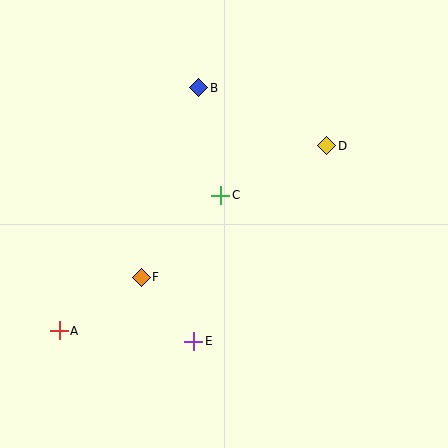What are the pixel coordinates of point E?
Point E is at (194, 341).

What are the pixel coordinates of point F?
Point F is at (141, 277).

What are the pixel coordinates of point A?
Point A is at (59, 331).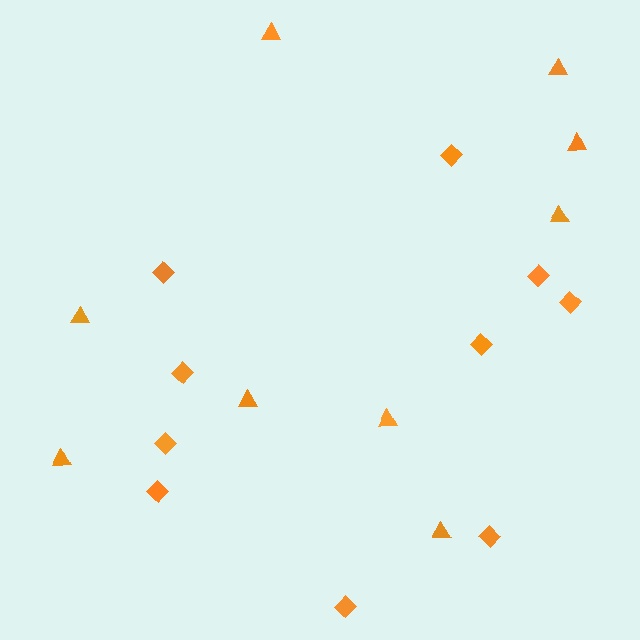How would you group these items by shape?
There are 2 groups: one group of diamonds (10) and one group of triangles (9).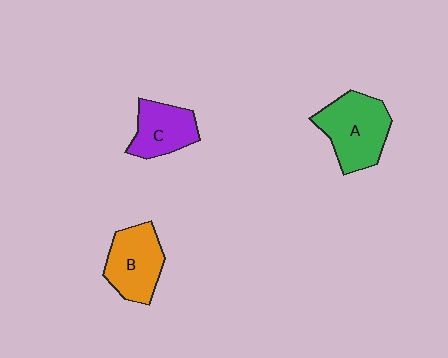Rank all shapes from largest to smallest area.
From largest to smallest: A (green), B (orange), C (purple).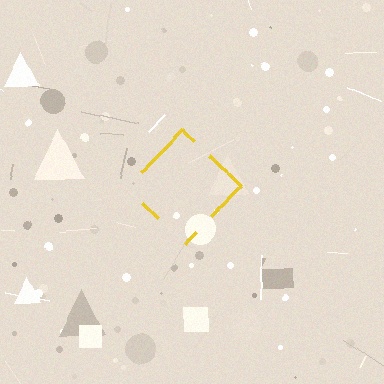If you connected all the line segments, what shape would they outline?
They would outline a diamond.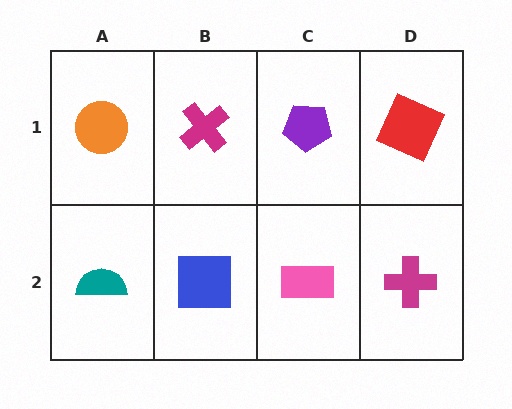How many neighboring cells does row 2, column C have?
3.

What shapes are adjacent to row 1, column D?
A magenta cross (row 2, column D), a purple pentagon (row 1, column C).